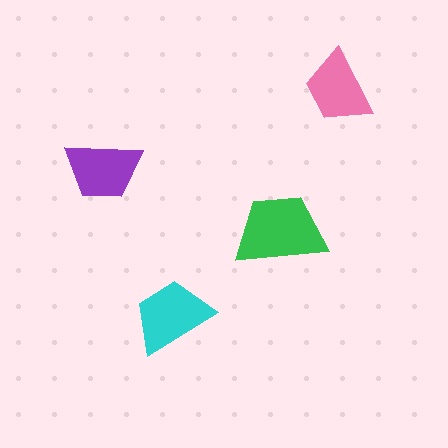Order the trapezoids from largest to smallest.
the green one, the cyan one, the purple one, the pink one.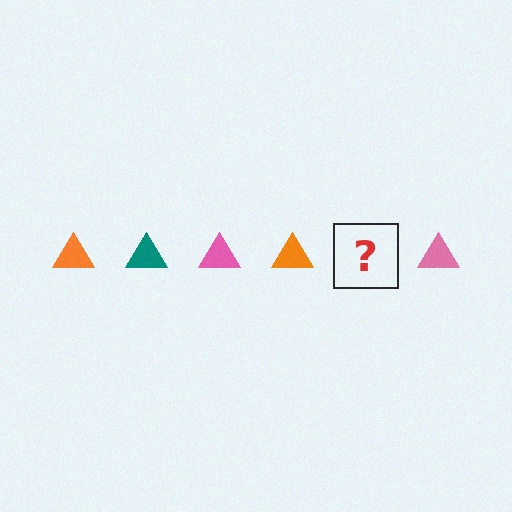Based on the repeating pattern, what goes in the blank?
The blank should be a teal triangle.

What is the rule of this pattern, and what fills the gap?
The rule is that the pattern cycles through orange, teal, pink triangles. The gap should be filled with a teal triangle.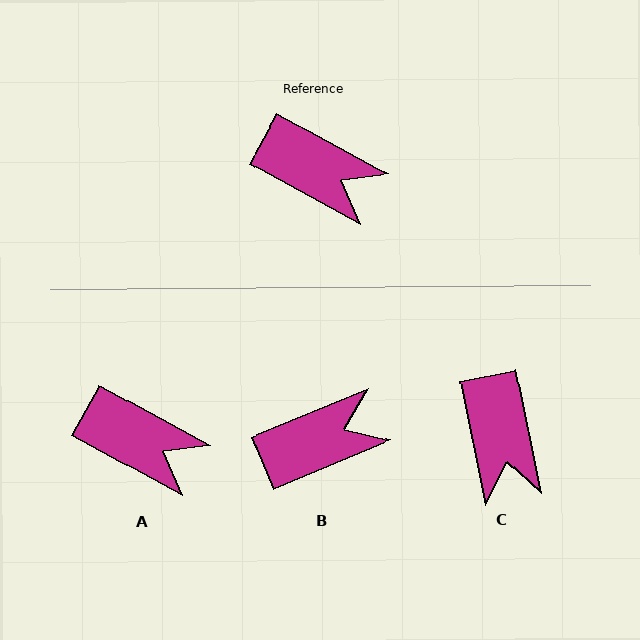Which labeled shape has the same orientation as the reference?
A.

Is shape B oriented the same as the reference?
No, it is off by about 51 degrees.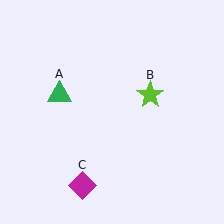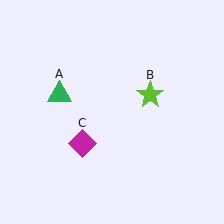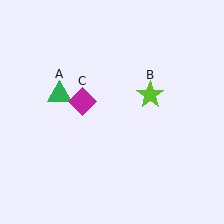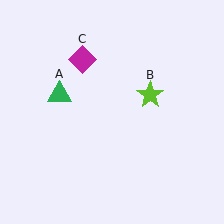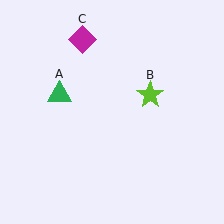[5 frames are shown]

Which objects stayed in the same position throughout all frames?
Green triangle (object A) and lime star (object B) remained stationary.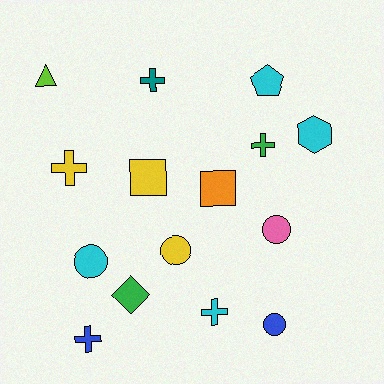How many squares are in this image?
There are 2 squares.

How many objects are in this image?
There are 15 objects.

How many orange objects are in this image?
There is 1 orange object.